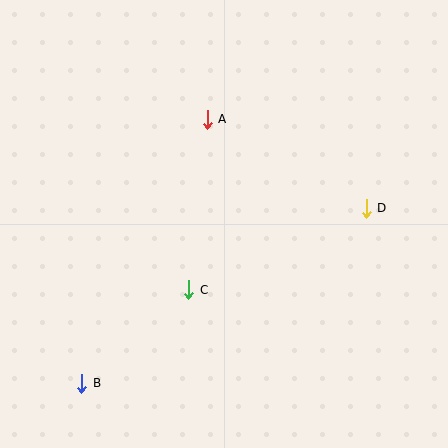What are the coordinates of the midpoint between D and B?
The midpoint between D and B is at (224, 296).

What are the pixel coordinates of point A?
Point A is at (207, 119).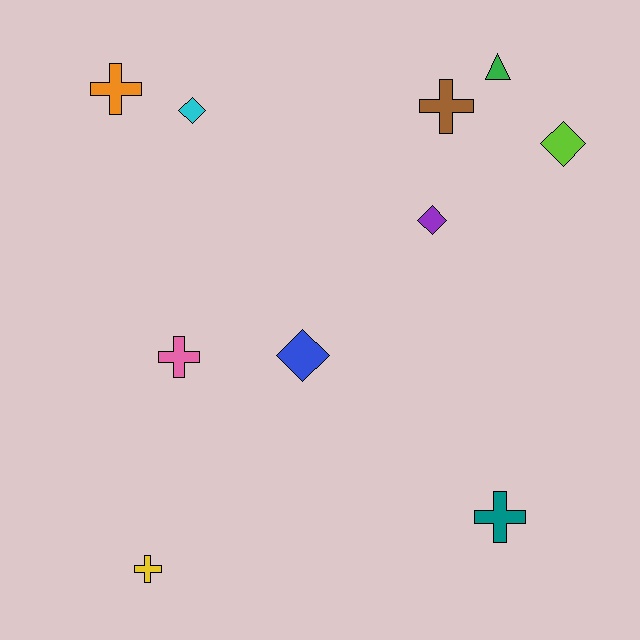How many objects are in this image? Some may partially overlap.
There are 10 objects.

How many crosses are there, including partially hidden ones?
There are 5 crosses.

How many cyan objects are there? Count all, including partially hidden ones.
There is 1 cyan object.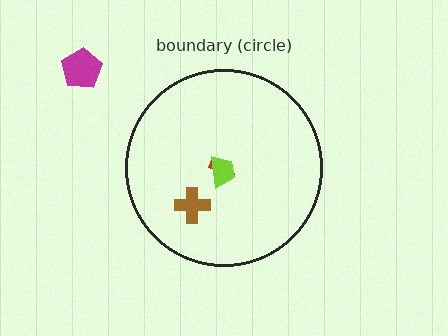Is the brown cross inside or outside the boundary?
Inside.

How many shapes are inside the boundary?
3 inside, 1 outside.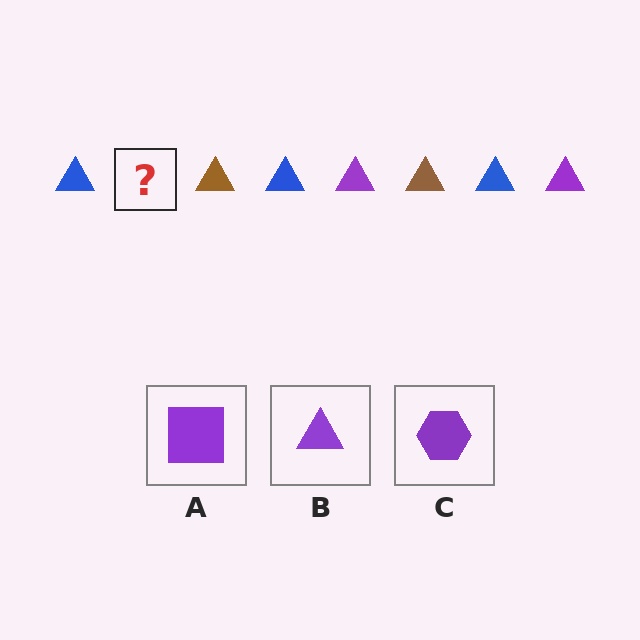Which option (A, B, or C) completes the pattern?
B.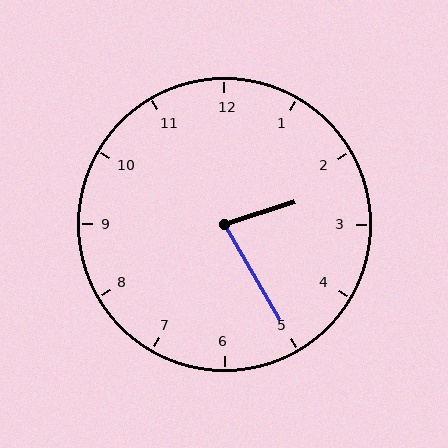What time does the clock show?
2:25.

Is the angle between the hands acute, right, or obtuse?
It is acute.